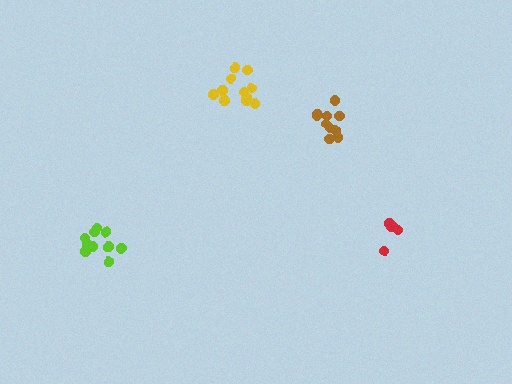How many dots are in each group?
Group 1: 10 dots, Group 2: 5 dots, Group 3: 11 dots, Group 4: 11 dots (37 total).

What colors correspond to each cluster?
The clusters are colored: brown, red, lime, yellow.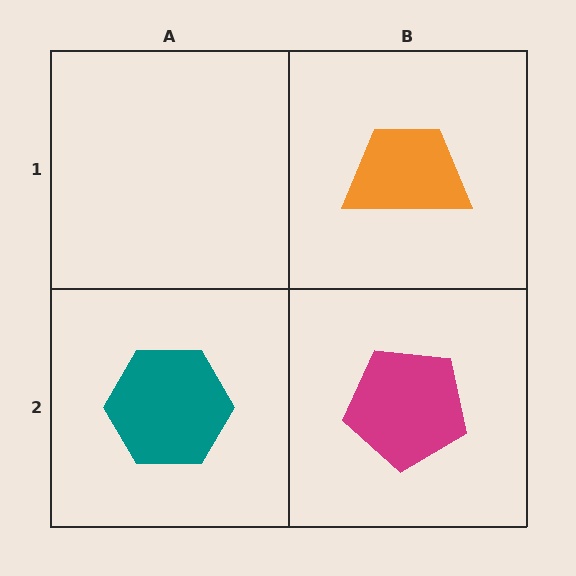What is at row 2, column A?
A teal hexagon.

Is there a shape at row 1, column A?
No, that cell is empty.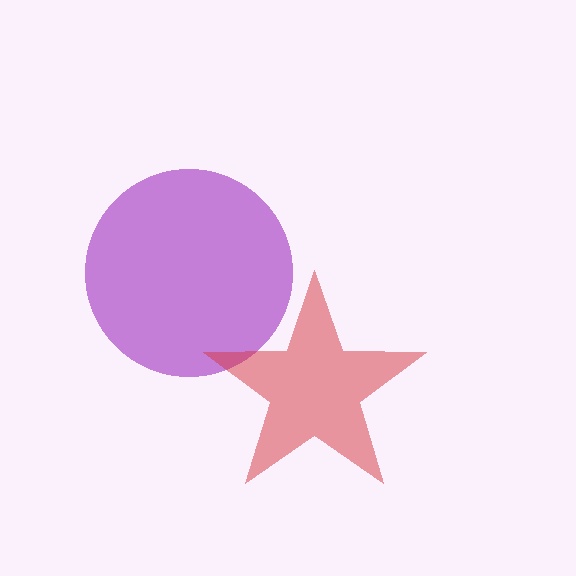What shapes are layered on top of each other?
The layered shapes are: a purple circle, a red star.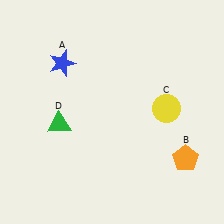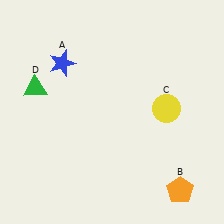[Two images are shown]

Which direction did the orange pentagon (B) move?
The orange pentagon (B) moved down.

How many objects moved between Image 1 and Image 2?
2 objects moved between the two images.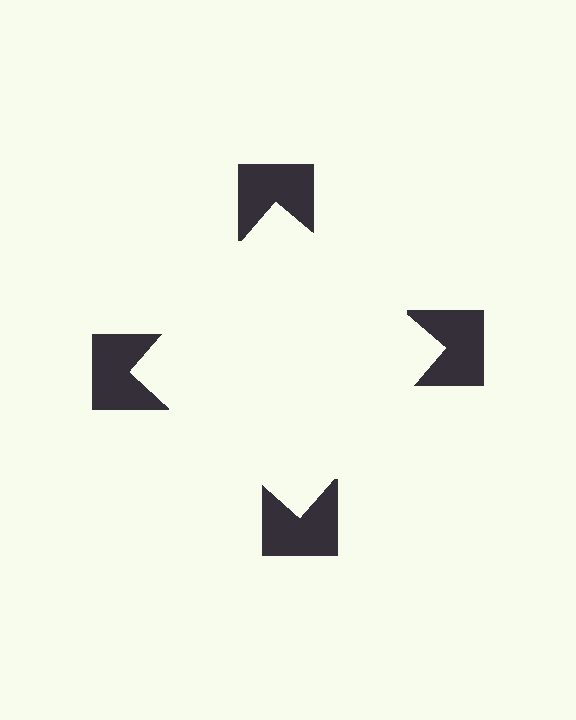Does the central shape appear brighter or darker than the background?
It typically appears slightly brighter than the background, even though no actual brightness change is drawn.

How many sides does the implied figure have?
4 sides.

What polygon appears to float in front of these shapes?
An illusory square — its edges are inferred from the aligned wedge cuts in the notched squares, not physically drawn.